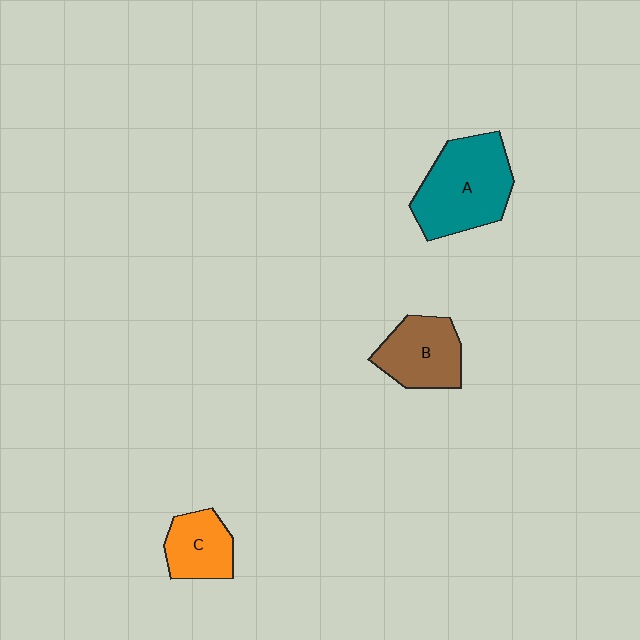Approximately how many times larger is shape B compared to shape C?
Approximately 1.3 times.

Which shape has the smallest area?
Shape C (orange).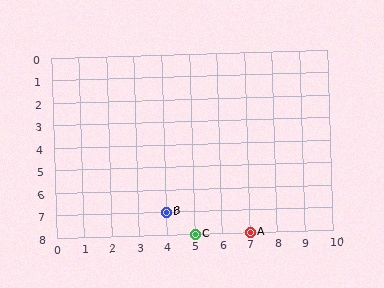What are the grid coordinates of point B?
Point B is at grid coordinates (4, 7).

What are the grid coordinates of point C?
Point C is at grid coordinates (5, 8).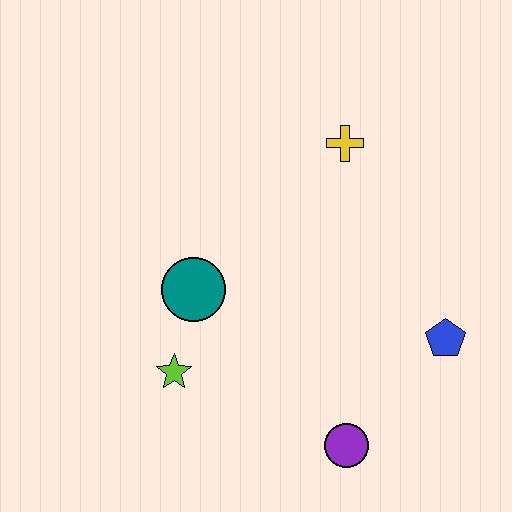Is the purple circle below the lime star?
Yes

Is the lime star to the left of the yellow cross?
Yes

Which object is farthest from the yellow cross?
The purple circle is farthest from the yellow cross.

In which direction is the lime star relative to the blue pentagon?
The lime star is to the left of the blue pentagon.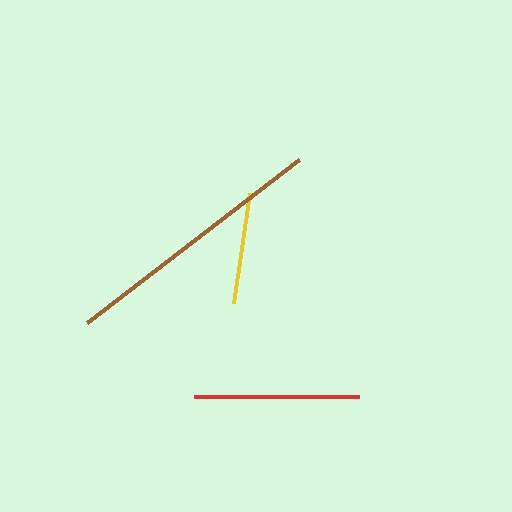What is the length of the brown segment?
The brown segment is approximately 267 pixels long.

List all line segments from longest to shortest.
From longest to shortest: brown, red, yellow.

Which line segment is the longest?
The brown line is the longest at approximately 267 pixels.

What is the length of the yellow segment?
The yellow segment is approximately 111 pixels long.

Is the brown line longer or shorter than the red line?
The brown line is longer than the red line.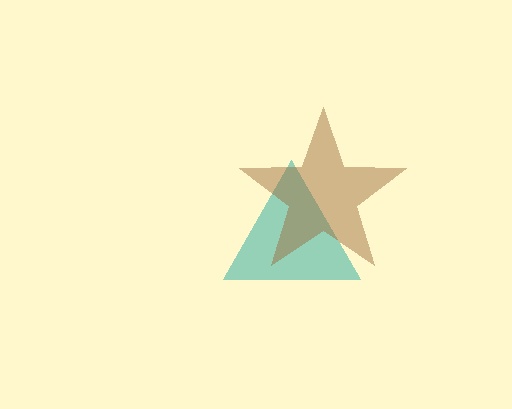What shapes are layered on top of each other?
The layered shapes are: a teal triangle, a brown star.